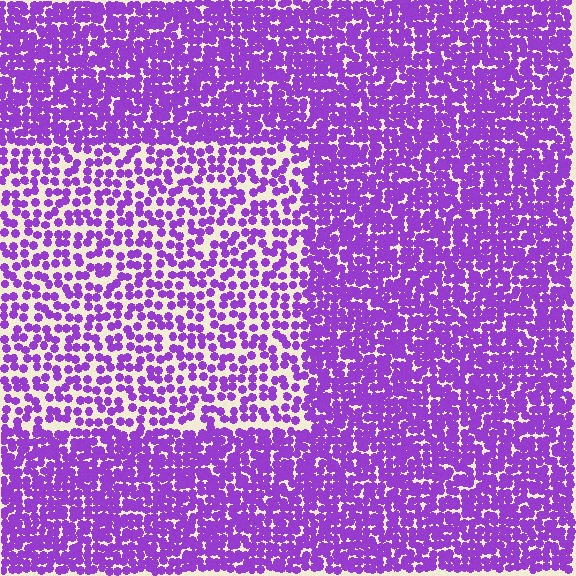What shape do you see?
I see a rectangle.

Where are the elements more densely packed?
The elements are more densely packed outside the rectangle boundary.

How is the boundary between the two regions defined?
The boundary is defined by a change in element density (approximately 1.9x ratio). All elements are the same color, size, and shape.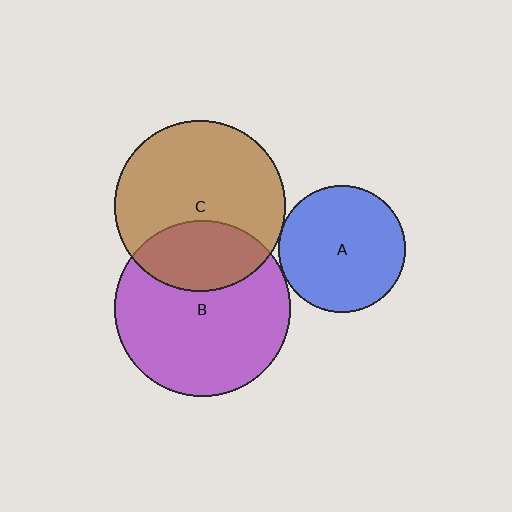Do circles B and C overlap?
Yes.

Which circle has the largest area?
Circle B (purple).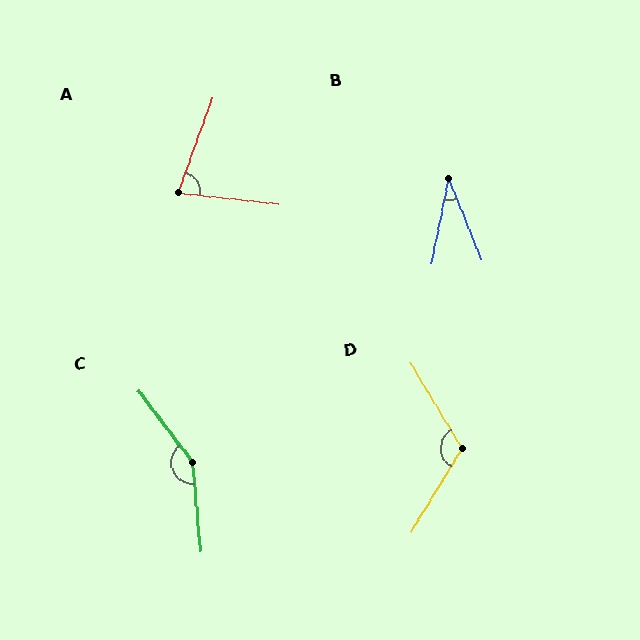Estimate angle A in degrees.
Approximately 76 degrees.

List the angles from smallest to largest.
B (33°), A (76°), D (118°), C (148°).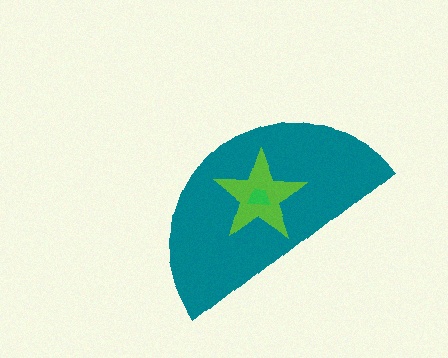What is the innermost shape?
The green trapezoid.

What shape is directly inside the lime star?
The green trapezoid.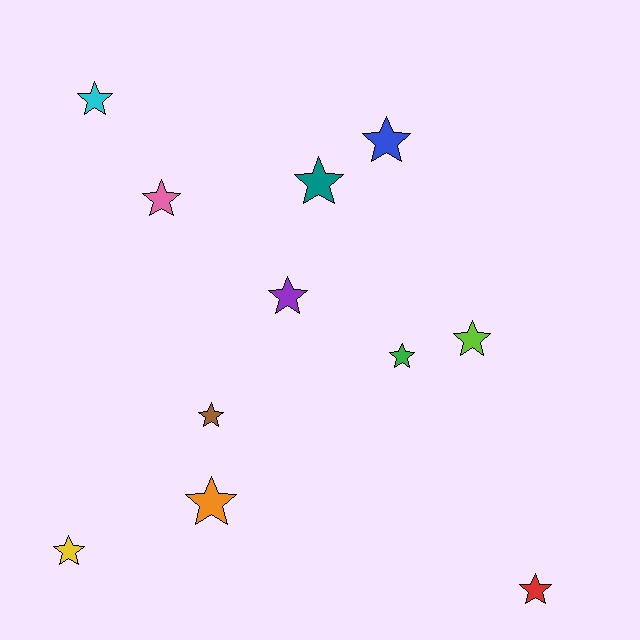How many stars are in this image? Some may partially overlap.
There are 11 stars.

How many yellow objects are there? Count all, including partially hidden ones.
There is 1 yellow object.